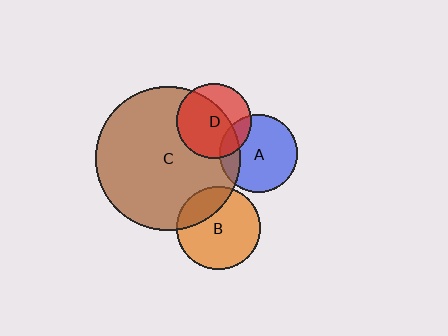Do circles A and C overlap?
Yes.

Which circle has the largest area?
Circle C (brown).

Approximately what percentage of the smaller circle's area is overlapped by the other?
Approximately 15%.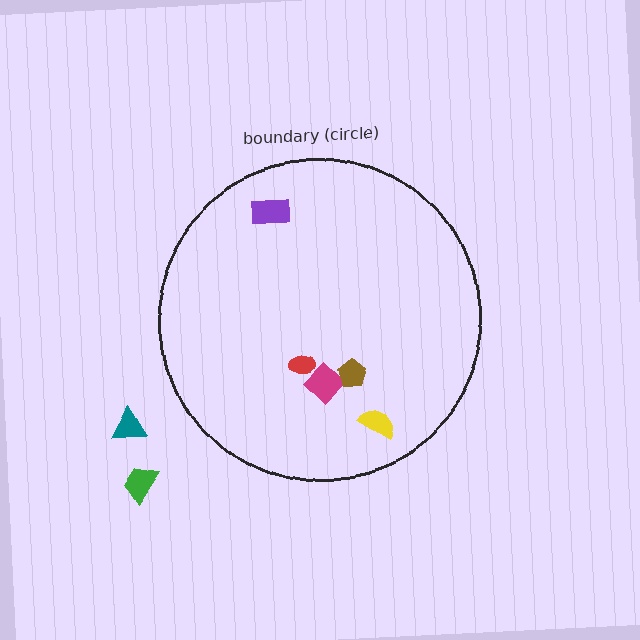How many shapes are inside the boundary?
5 inside, 2 outside.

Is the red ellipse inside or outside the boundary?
Inside.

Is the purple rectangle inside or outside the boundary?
Inside.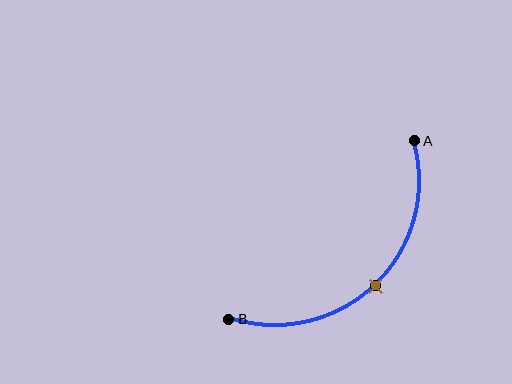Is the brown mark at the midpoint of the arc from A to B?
Yes. The brown mark lies on the arc at equal arc-length from both A and B — it is the arc midpoint.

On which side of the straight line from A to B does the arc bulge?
The arc bulges below and to the right of the straight line connecting A and B.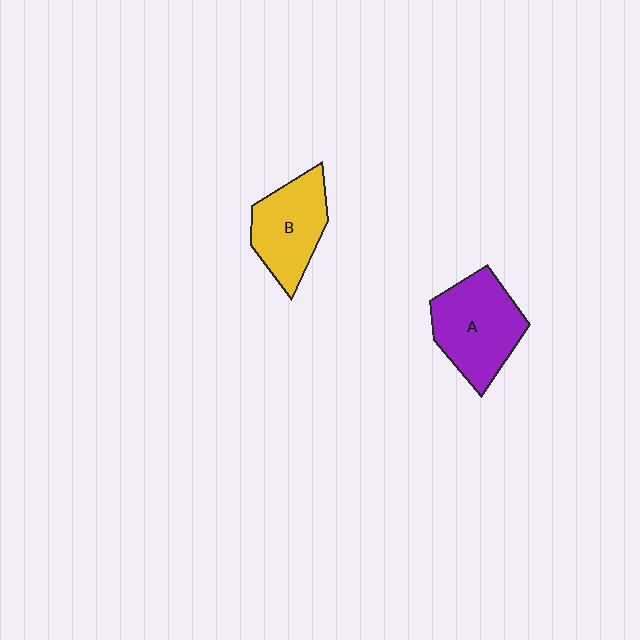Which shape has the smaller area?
Shape B (yellow).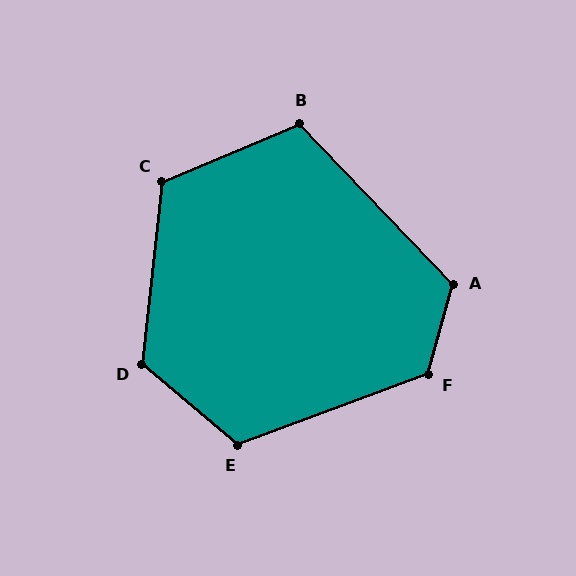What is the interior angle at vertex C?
Approximately 119 degrees (obtuse).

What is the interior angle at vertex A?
Approximately 121 degrees (obtuse).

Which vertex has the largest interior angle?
F, at approximately 126 degrees.